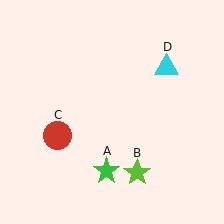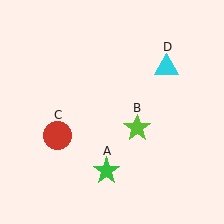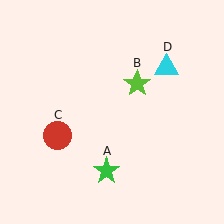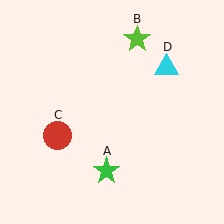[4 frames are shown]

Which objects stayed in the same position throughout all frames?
Green star (object A) and red circle (object C) and cyan triangle (object D) remained stationary.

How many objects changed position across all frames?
1 object changed position: lime star (object B).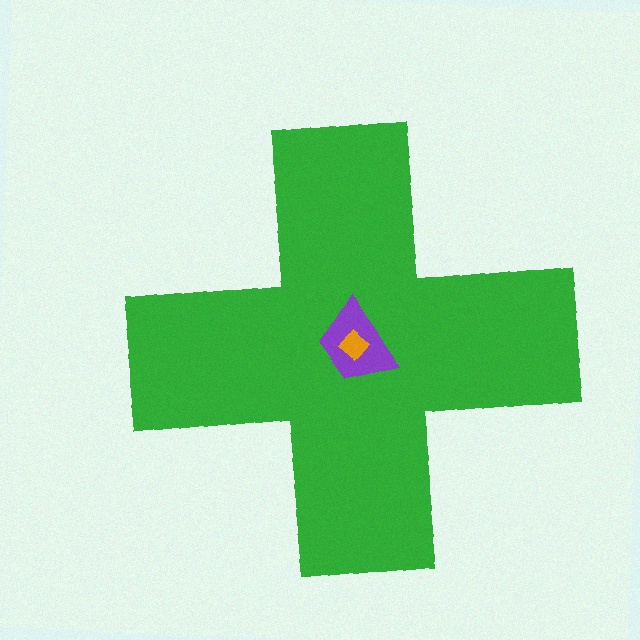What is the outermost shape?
The green cross.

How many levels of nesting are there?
3.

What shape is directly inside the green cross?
The purple trapezoid.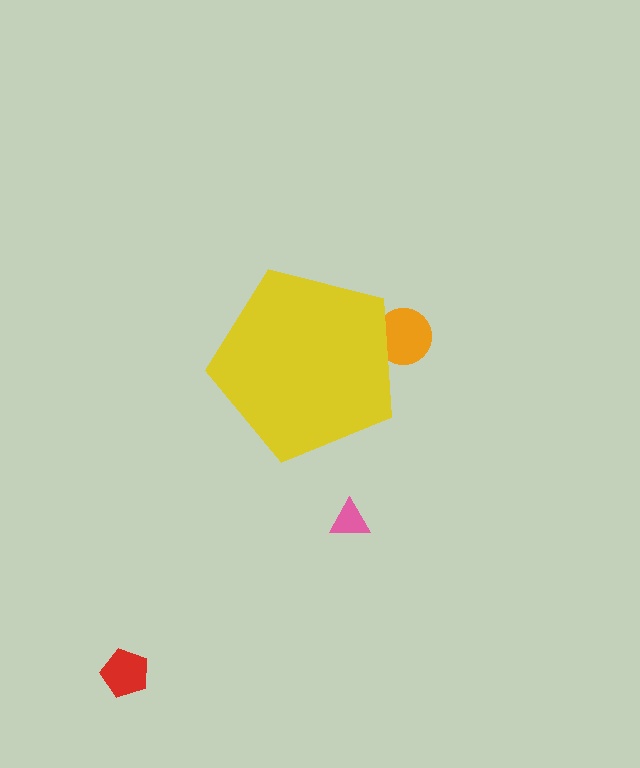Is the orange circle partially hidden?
Yes, the orange circle is partially hidden behind the yellow pentagon.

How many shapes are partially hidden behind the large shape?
1 shape is partially hidden.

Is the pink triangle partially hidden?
No, the pink triangle is fully visible.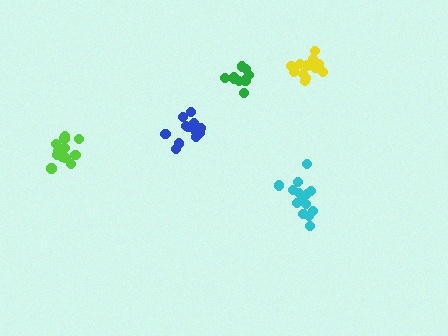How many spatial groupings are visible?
There are 5 spatial groupings.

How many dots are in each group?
Group 1: 14 dots, Group 2: 14 dots, Group 3: 15 dots, Group 4: 15 dots, Group 5: 9 dots (67 total).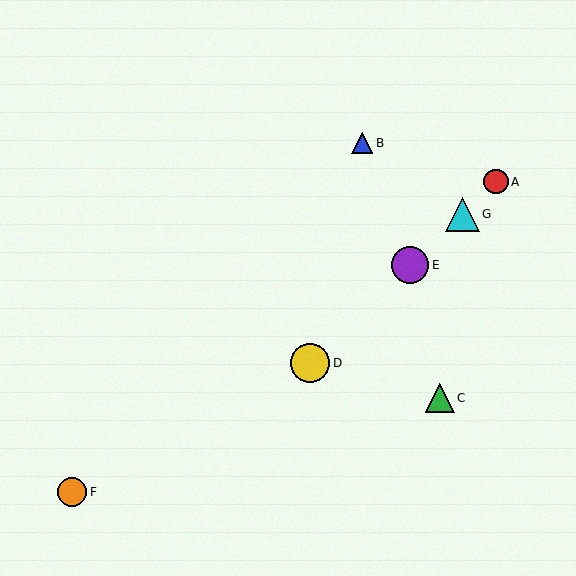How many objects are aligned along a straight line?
4 objects (A, D, E, G) are aligned along a straight line.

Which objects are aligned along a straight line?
Objects A, D, E, G are aligned along a straight line.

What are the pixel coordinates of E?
Object E is at (410, 265).